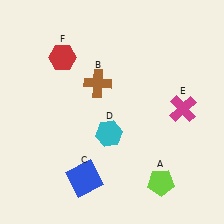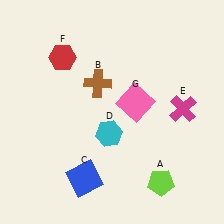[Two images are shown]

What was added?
A pink square (G) was added in Image 2.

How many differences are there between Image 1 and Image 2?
There is 1 difference between the two images.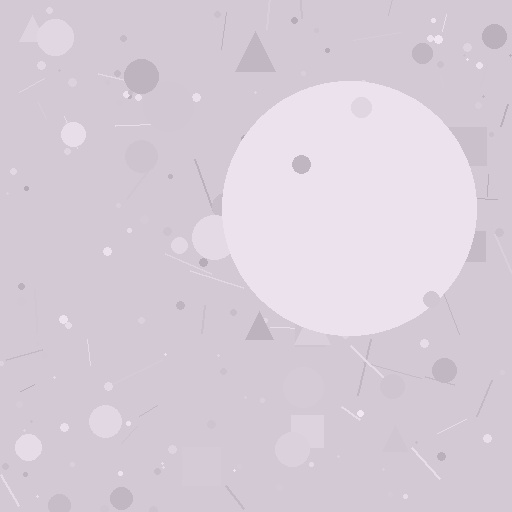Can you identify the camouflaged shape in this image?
The camouflaged shape is a circle.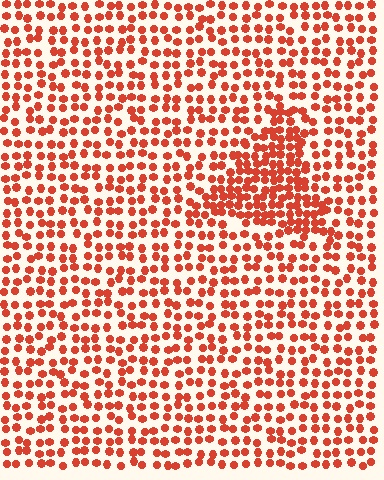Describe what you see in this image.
The image contains small red elements arranged at two different densities. A triangle-shaped region is visible where the elements are more densely packed than the surrounding area.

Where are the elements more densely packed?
The elements are more densely packed inside the triangle boundary.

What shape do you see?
I see a triangle.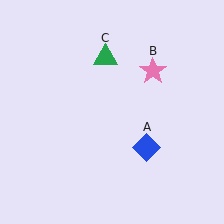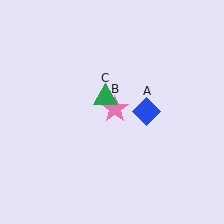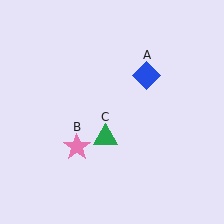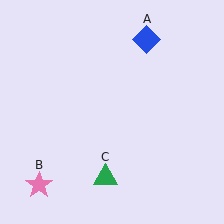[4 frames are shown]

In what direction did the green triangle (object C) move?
The green triangle (object C) moved down.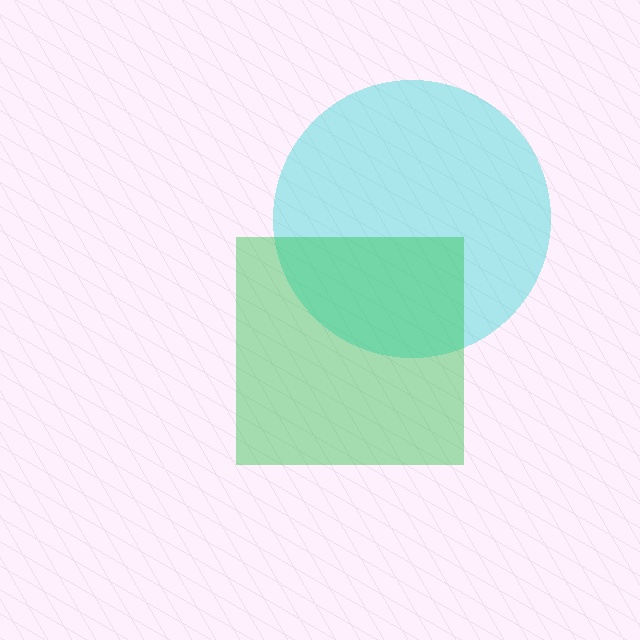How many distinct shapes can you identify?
There are 2 distinct shapes: a cyan circle, a green square.